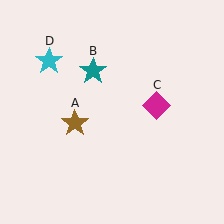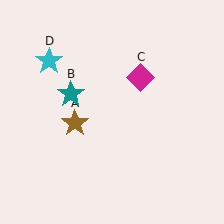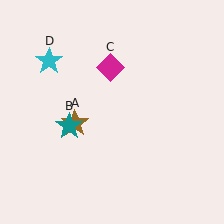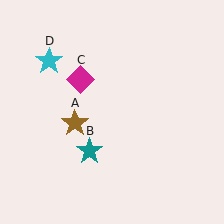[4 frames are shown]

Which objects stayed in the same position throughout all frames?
Brown star (object A) and cyan star (object D) remained stationary.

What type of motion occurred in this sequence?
The teal star (object B), magenta diamond (object C) rotated counterclockwise around the center of the scene.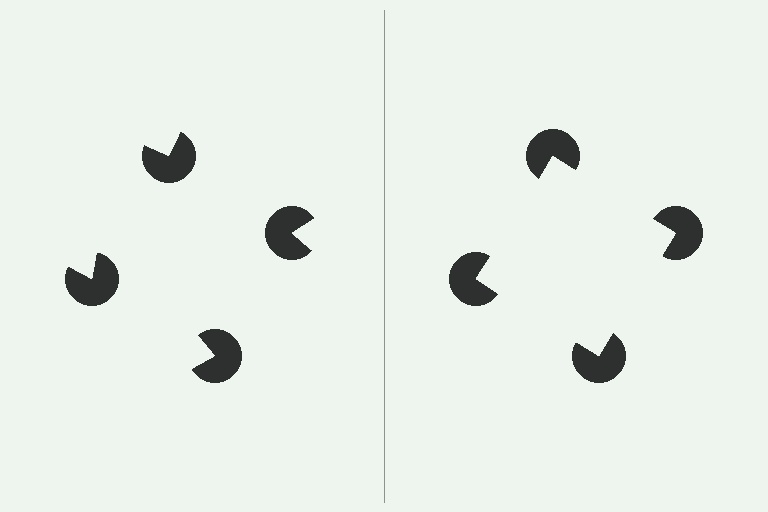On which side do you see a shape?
An illusory square appears on the right side. On the left side the wedge cuts are rotated, so no coherent shape forms.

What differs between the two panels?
The pac-man discs are positioned identically on both sides; only the wedge orientations differ. On the right they align to a square; on the left they are misaligned.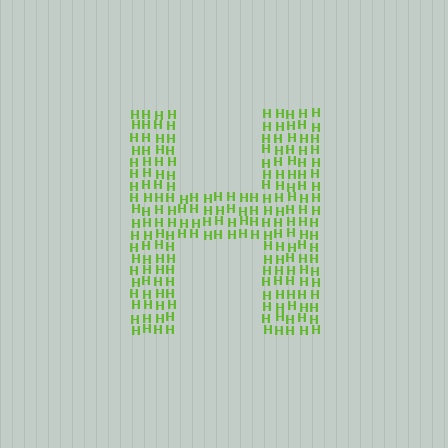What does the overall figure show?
The overall figure shows the letter H.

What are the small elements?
The small elements are letter H's.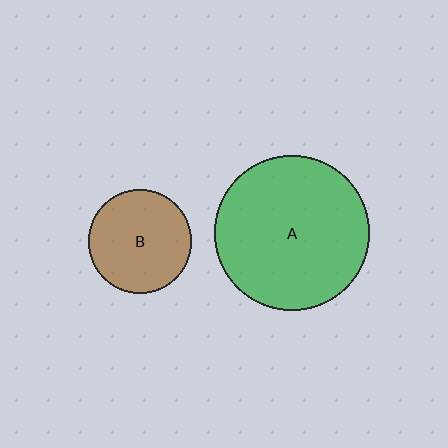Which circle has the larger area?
Circle A (green).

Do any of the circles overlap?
No, none of the circles overlap.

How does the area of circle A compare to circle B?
Approximately 2.3 times.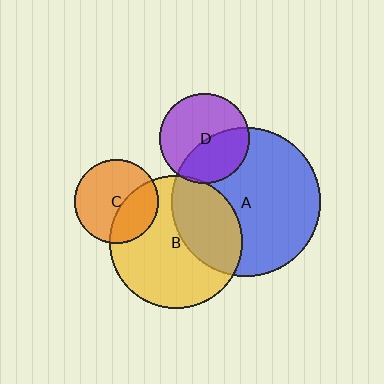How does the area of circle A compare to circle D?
Approximately 2.7 times.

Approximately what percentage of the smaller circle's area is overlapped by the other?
Approximately 35%.